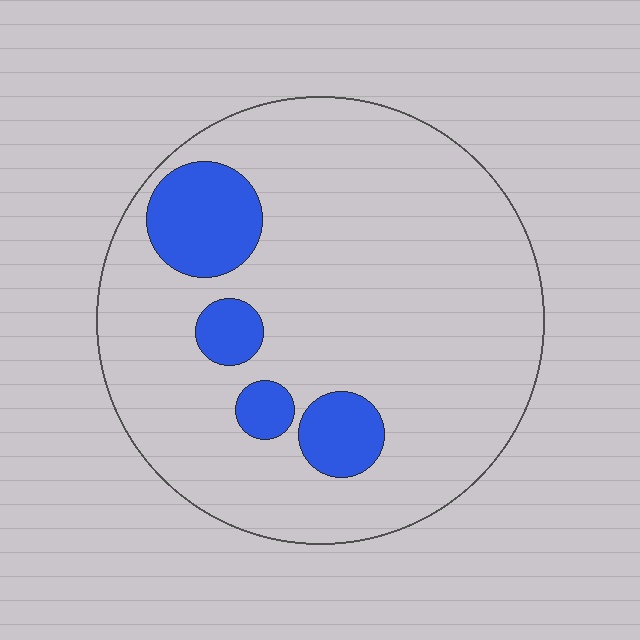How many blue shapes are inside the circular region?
4.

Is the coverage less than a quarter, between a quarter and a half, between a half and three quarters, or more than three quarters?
Less than a quarter.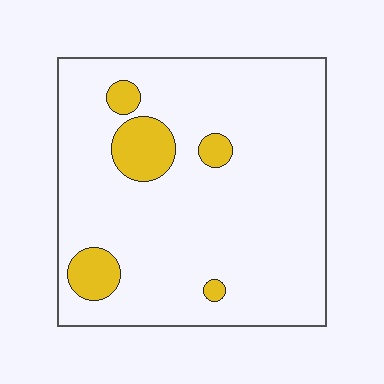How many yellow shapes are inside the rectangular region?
5.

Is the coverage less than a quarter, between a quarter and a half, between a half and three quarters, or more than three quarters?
Less than a quarter.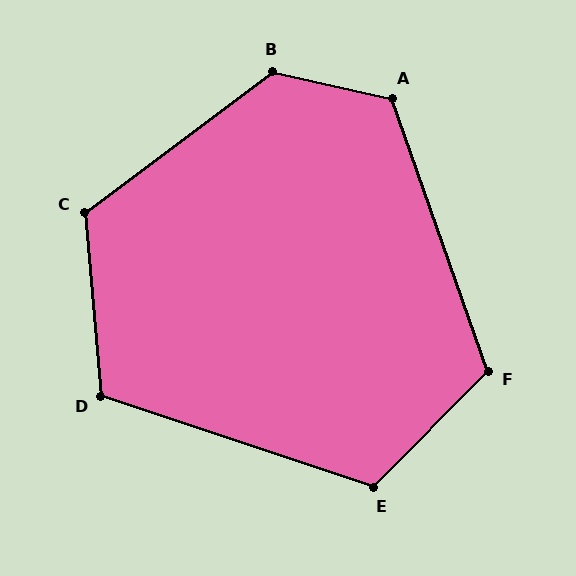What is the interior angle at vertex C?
Approximately 122 degrees (obtuse).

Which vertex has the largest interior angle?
B, at approximately 131 degrees.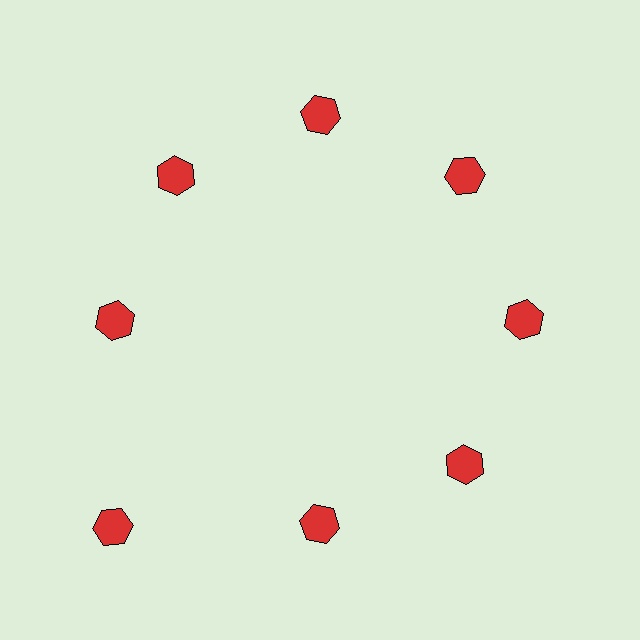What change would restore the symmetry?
The symmetry would be restored by moving it inward, back onto the ring so that all 8 hexagons sit at equal angles and equal distance from the center.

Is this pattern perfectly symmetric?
No. The 8 red hexagons are arranged in a ring, but one element near the 8 o'clock position is pushed outward from the center, breaking the 8-fold rotational symmetry.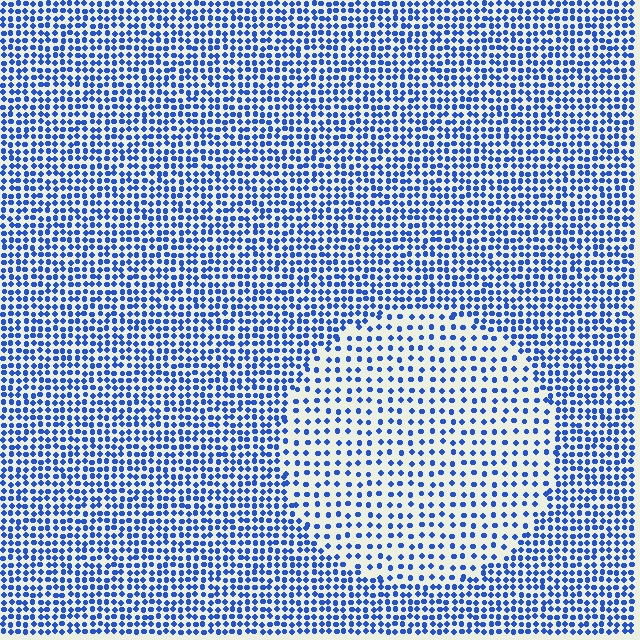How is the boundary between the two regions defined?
The boundary is defined by a change in element density (approximately 2.0x ratio). All elements are the same color, size, and shape.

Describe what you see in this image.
The image contains small blue elements arranged at two different densities. A circle-shaped region is visible where the elements are less densely packed than the surrounding area.